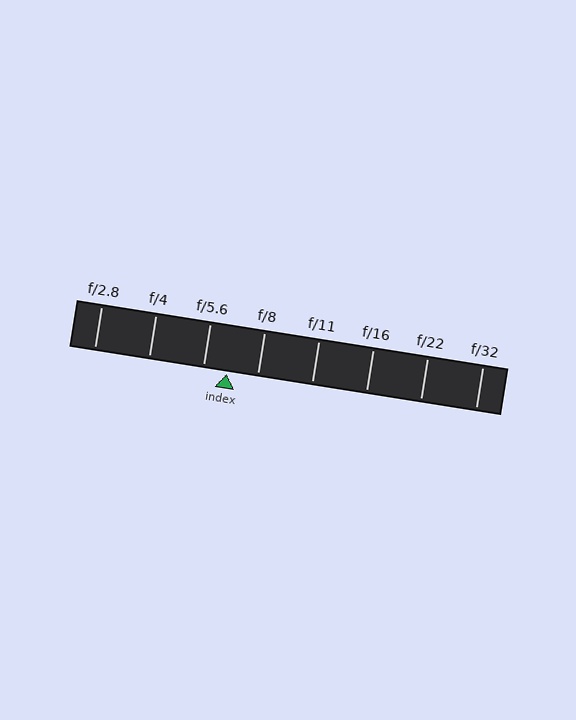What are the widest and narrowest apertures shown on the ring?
The widest aperture shown is f/2.8 and the narrowest is f/32.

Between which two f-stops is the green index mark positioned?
The index mark is between f/5.6 and f/8.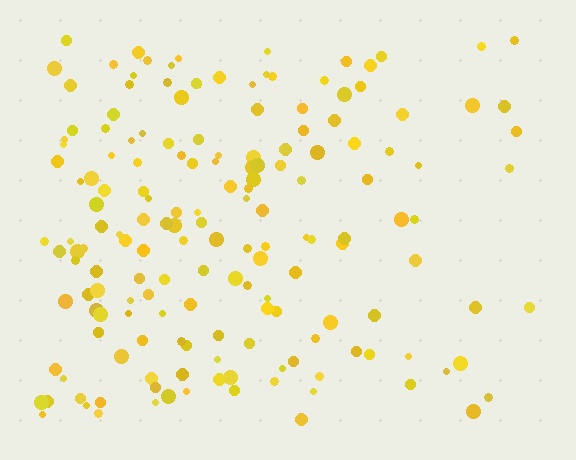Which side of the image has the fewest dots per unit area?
The right.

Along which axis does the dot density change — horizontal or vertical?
Horizontal.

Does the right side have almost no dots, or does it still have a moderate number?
Still a moderate number, just noticeably fewer than the left.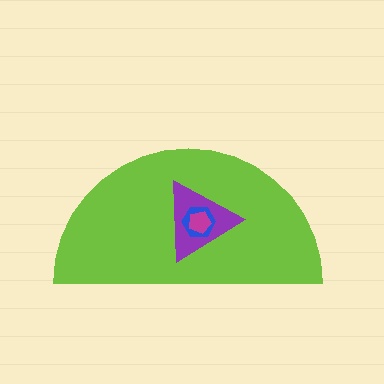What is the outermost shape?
The lime semicircle.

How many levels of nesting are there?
4.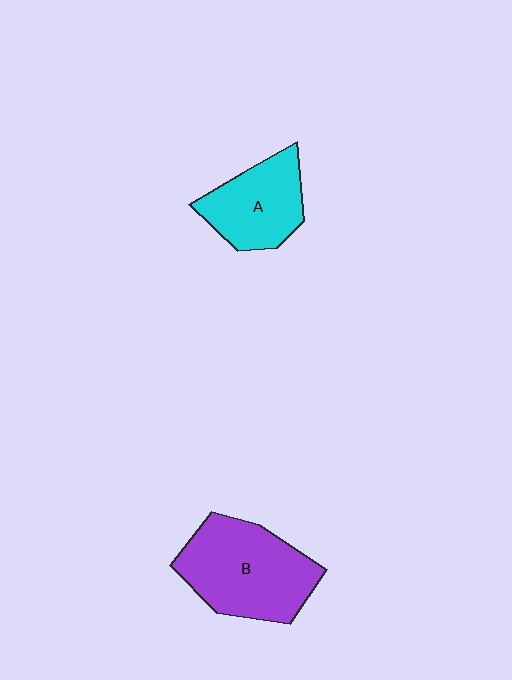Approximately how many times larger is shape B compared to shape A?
Approximately 1.5 times.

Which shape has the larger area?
Shape B (purple).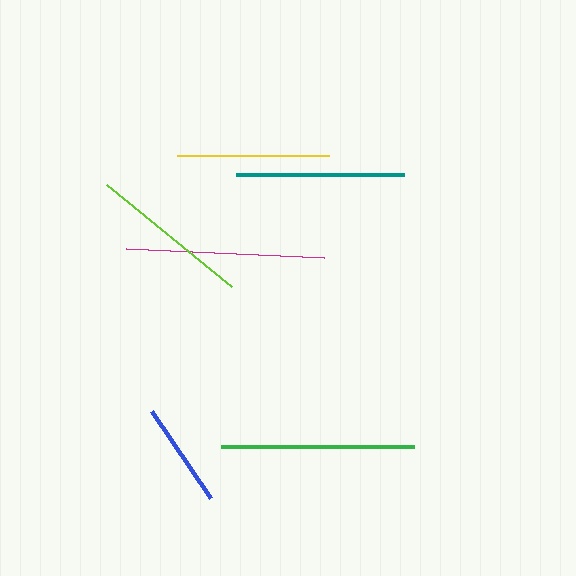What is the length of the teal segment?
The teal segment is approximately 168 pixels long.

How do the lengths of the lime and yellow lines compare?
The lime and yellow lines are approximately the same length.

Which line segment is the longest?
The magenta line is the longest at approximately 199 pixels.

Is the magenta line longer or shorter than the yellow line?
The magenta line is longer than the yellow line.